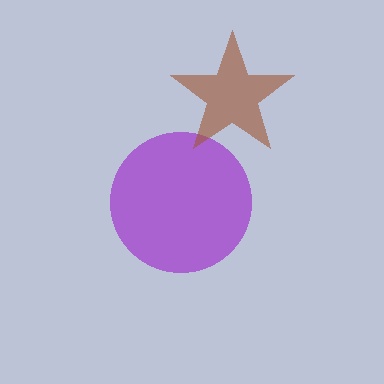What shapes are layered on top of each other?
The layered shapes are: a purple circle, a brown star.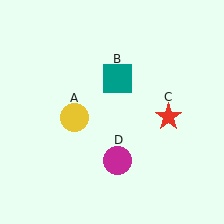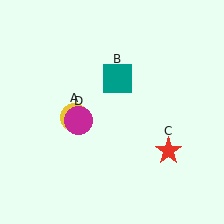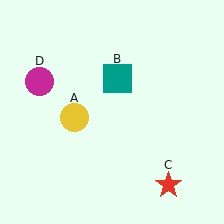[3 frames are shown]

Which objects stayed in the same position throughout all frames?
Yellow circle (object A) and teal square (object B) remained stationary.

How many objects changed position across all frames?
2 objects changed position: red star (object C), magenta circle (object D).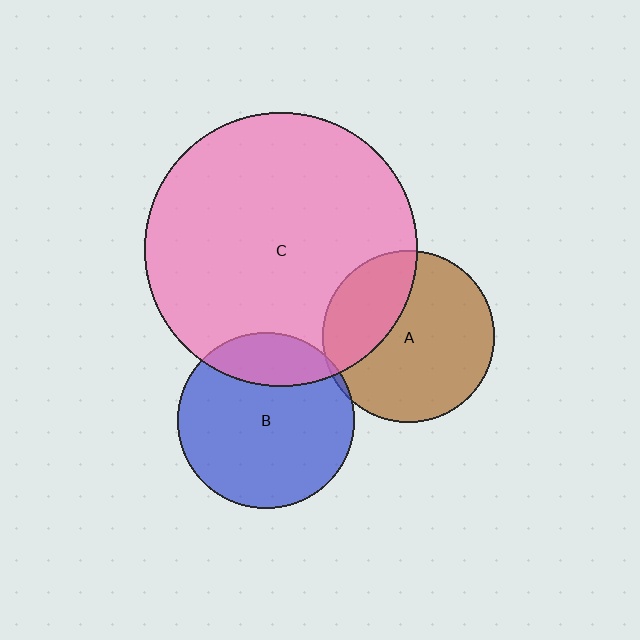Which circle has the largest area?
Circle C (pink).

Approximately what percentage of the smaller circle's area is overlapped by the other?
Approximately 5%.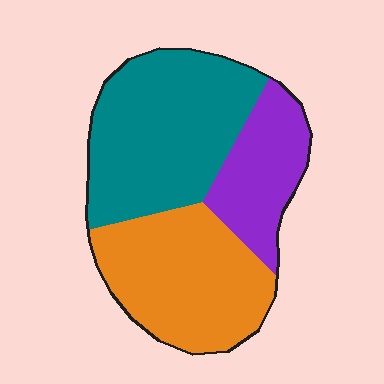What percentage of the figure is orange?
Orange covers roughly 35% of the figure.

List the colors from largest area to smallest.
From largest to smallest: teal, orange, purple.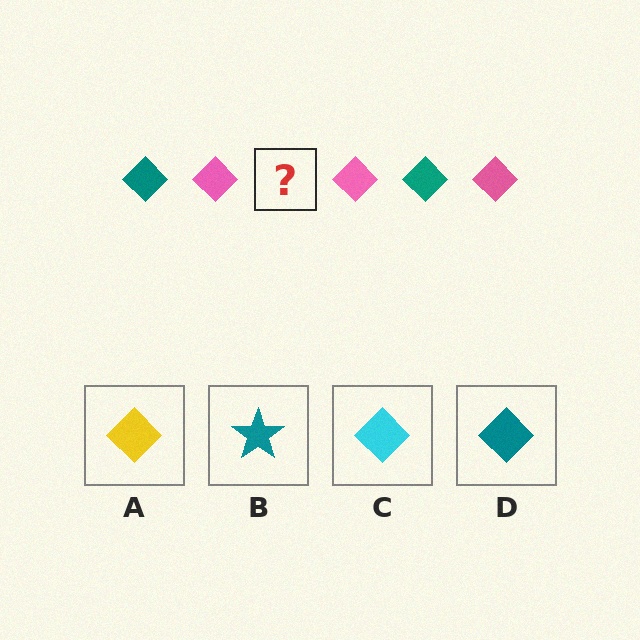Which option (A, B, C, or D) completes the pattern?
D.